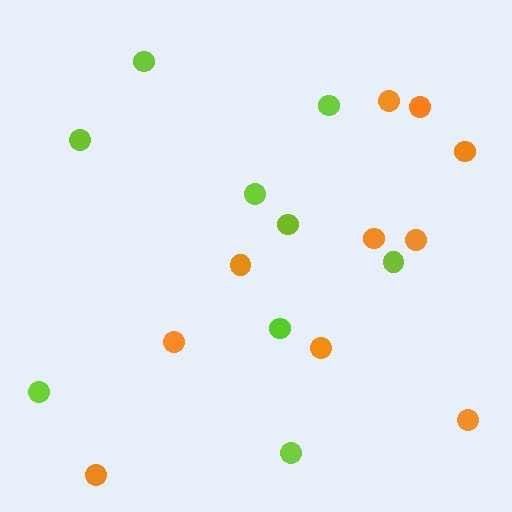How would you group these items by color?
There are 2 groups: one group of orange circles (10) and one group of lime circles (9).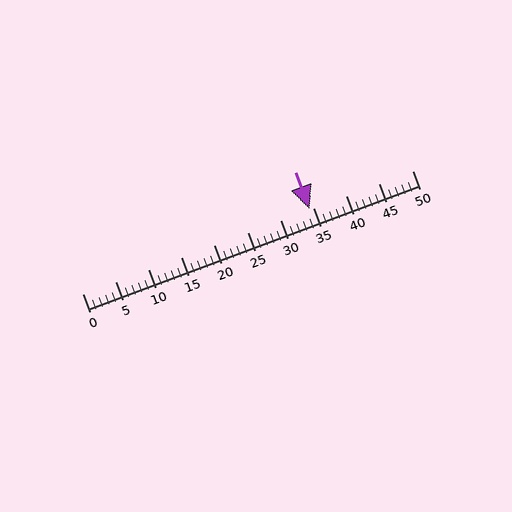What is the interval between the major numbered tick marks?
The major tick marks are spaced 5 units apart.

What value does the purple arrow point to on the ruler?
The purple arrow points to approximately 34.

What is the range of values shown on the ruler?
The ruler shows values from 0 to 50.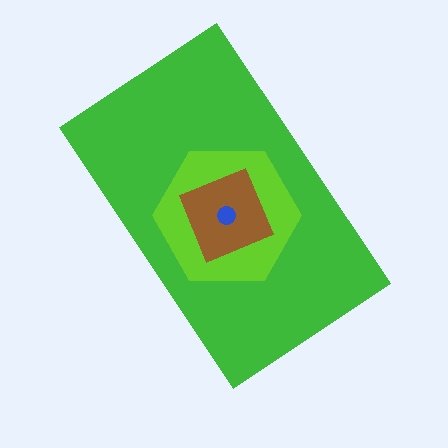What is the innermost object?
The blue circle.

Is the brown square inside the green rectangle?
Yes.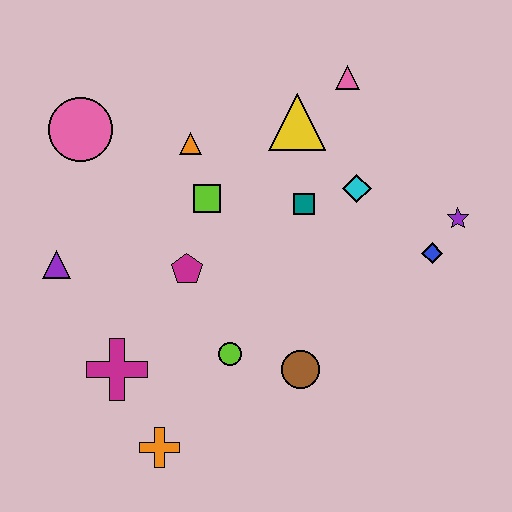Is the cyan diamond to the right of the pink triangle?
Yes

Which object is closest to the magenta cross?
The orange cross is closest to the magenta cross.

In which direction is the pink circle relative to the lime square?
The pink circle is to the left of the lime square.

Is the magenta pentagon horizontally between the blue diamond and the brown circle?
No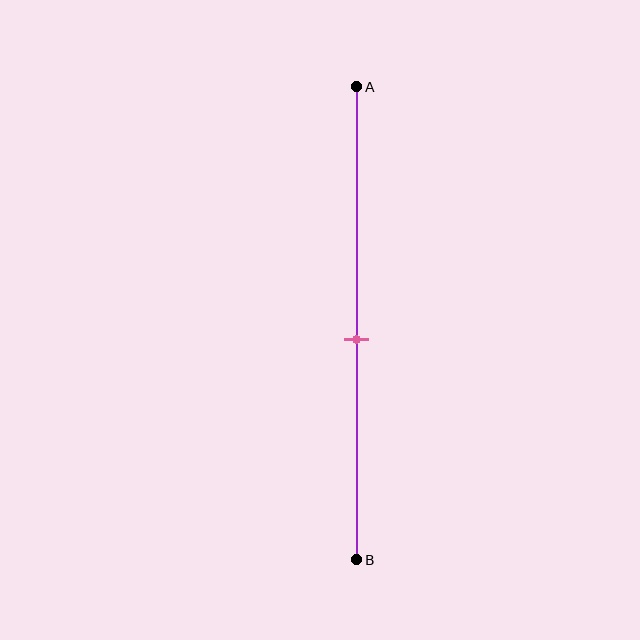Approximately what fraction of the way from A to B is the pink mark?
The pink mark is approximately 55% of the way from A to B.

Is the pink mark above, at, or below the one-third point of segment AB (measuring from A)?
The pink mark is below the one-third point of segment AB.